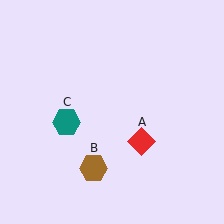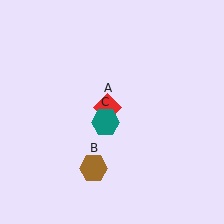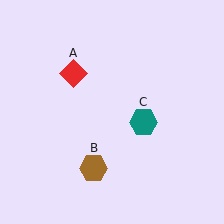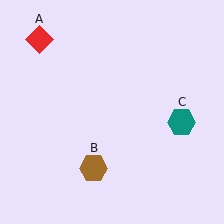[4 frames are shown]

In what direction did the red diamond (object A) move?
The red diamond (object A) moved up and to the left.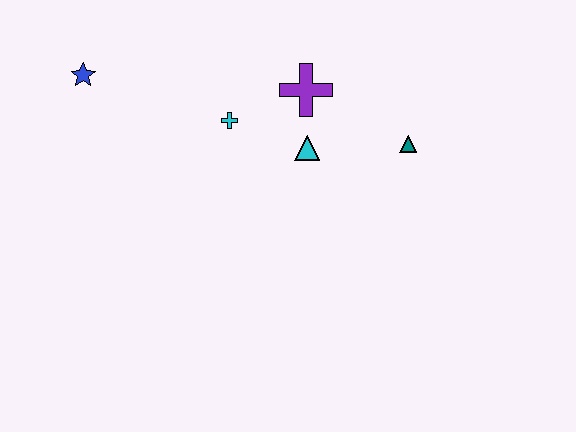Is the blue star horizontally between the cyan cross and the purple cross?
No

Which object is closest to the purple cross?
The cyan triangle is closest to the purple cross.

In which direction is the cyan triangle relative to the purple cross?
The cyan triangle is below the purple cross.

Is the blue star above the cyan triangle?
Yes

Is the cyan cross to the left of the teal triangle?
Yes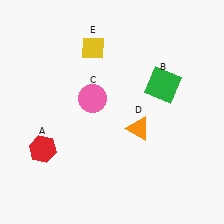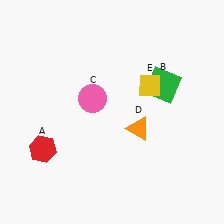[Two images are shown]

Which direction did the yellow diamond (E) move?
The yellow diamond (E) moved right.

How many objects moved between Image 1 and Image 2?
1 object moved between the two images.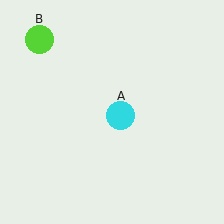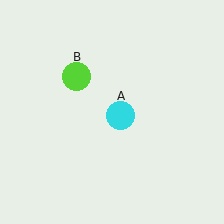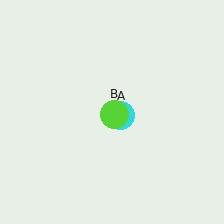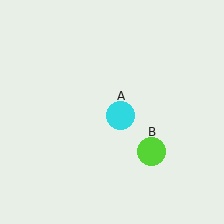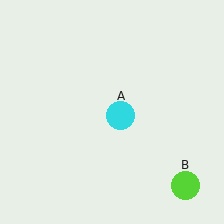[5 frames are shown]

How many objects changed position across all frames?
1 object changed position: lime circle (object B).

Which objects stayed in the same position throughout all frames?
Cyan circle (object A) remained stationary.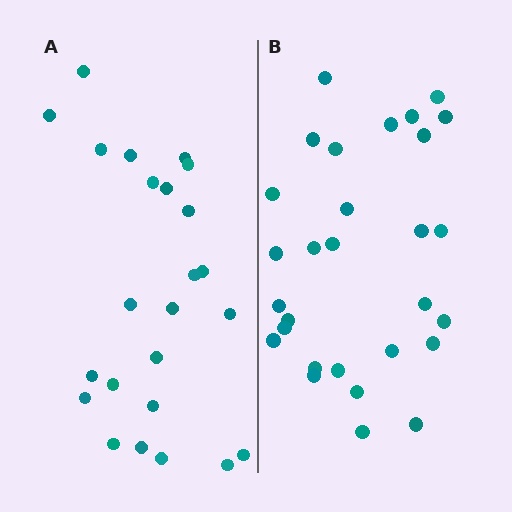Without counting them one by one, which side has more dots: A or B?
Region B (the right region) has more dots.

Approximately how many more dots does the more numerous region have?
Region B has about 5 more dots than region A.